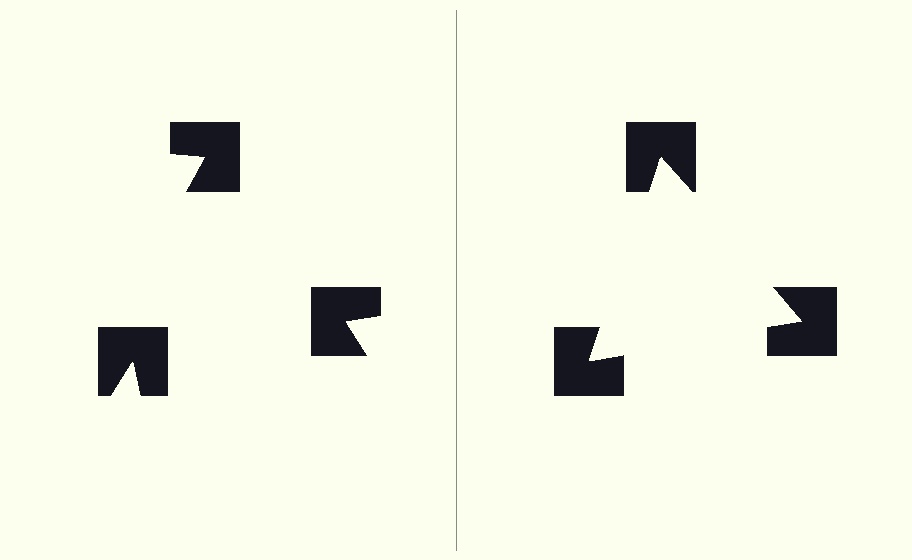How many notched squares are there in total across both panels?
6 — 3 on each side.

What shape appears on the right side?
An illusory triangle.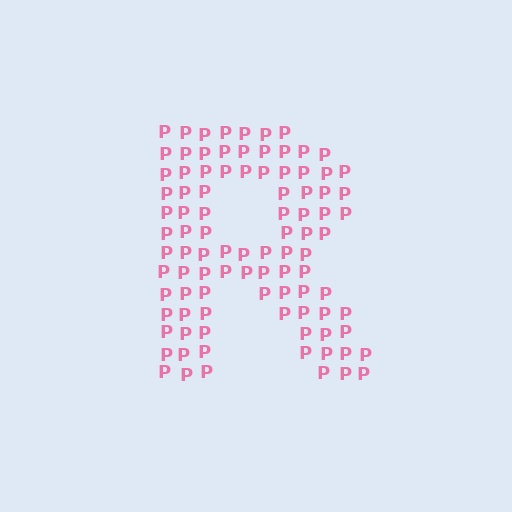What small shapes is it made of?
It is made of small letter P's.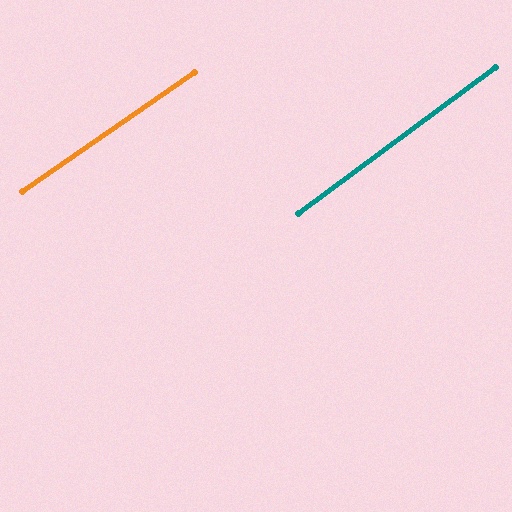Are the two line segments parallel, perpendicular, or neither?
Parallel — their directions differ by only 1.8°.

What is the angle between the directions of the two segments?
Approximately 2 degrees.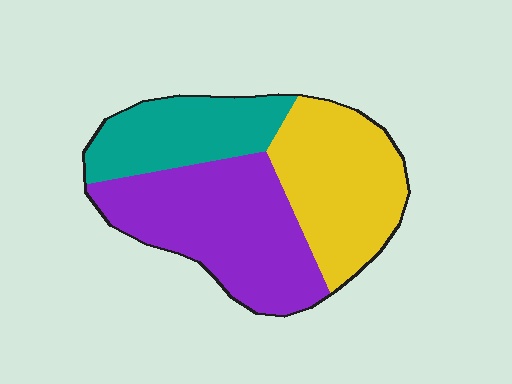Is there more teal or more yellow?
Yellow.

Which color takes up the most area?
Purple, at roughly 40%.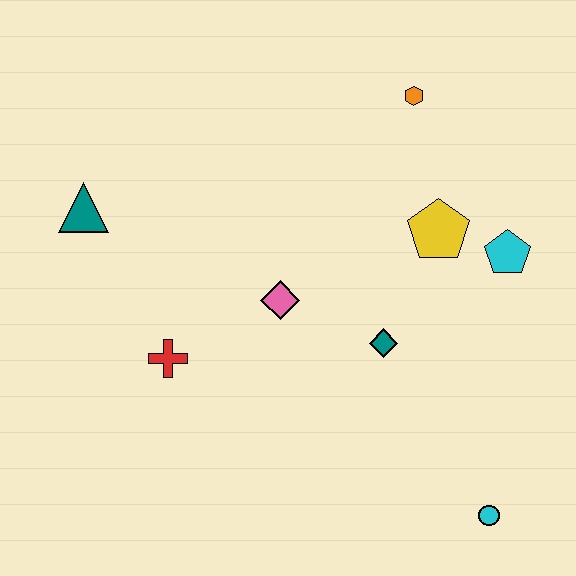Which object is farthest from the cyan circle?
The teal triangle is farthest from the cyan circle.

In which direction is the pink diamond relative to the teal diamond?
The pink diamond is to the left of the teal diamond.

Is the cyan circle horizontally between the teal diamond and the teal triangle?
No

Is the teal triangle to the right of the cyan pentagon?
No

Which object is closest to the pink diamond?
The teal diamond is closest to the pink diamond.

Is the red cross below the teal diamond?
Yes